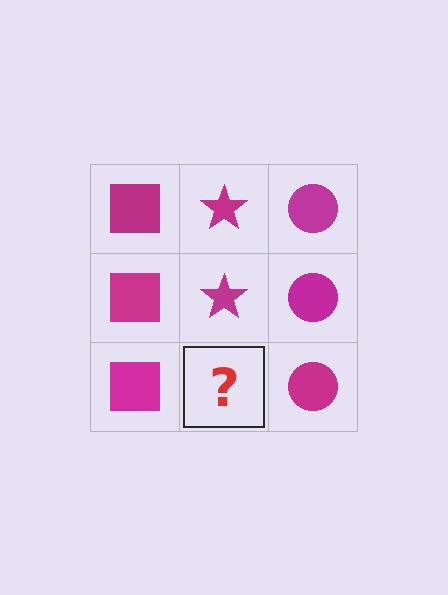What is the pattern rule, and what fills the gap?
The rule is that each column has a consistent shape. The gap should be filled with a magenta star.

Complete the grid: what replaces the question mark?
The question mark should be replaced with a magenta star.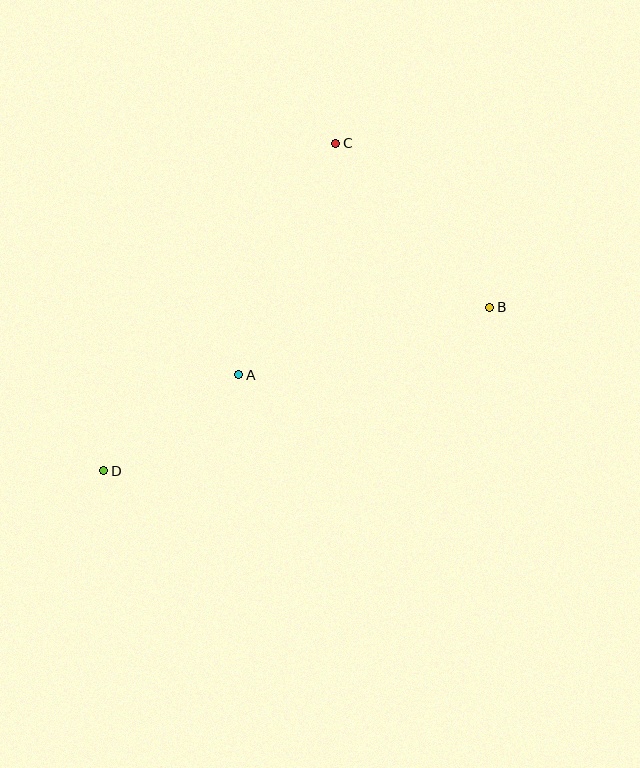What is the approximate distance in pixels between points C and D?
The distance between C and D is approximately 402 pixels.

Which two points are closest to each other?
Points A and D are closest to each other.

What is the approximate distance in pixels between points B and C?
The distance between B and C is approximately 225 pixels.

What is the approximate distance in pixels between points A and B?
The distance between A and B is approximately 260 pixels.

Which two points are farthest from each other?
Points B and D are farthest from each other.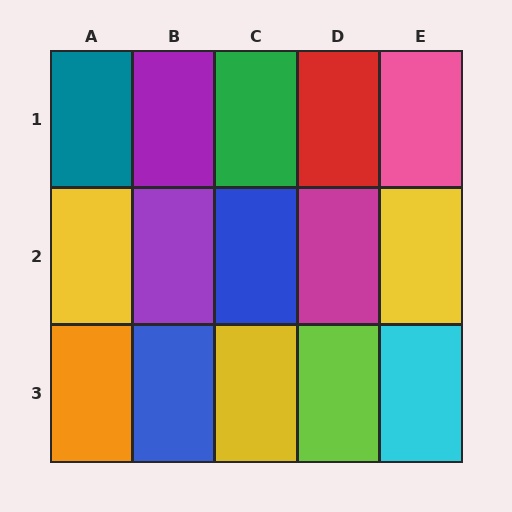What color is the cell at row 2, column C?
Blue.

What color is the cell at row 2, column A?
Yellow.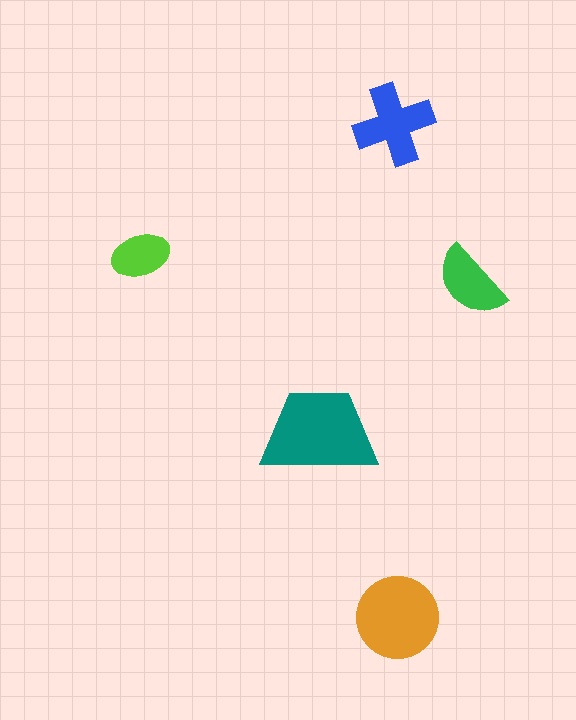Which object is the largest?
The teal trapezoid.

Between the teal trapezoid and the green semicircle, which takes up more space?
The teal trapezoid.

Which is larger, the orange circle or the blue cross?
The orange circle.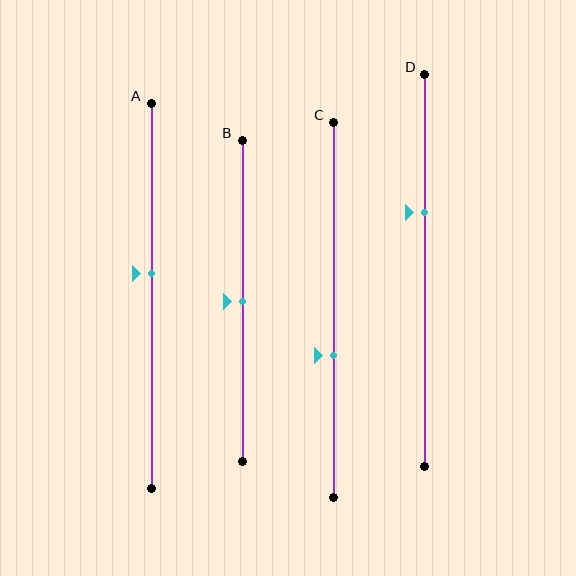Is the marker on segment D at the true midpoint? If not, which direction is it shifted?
No, the marker on segment D is shifted upward by about 15% of the segment length.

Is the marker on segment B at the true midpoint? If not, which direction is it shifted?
Yes, the marker on segment B is at the true midpoint.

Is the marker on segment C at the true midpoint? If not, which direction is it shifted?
No, the marker on segment C is shifted downward by about 12% of the segment length.